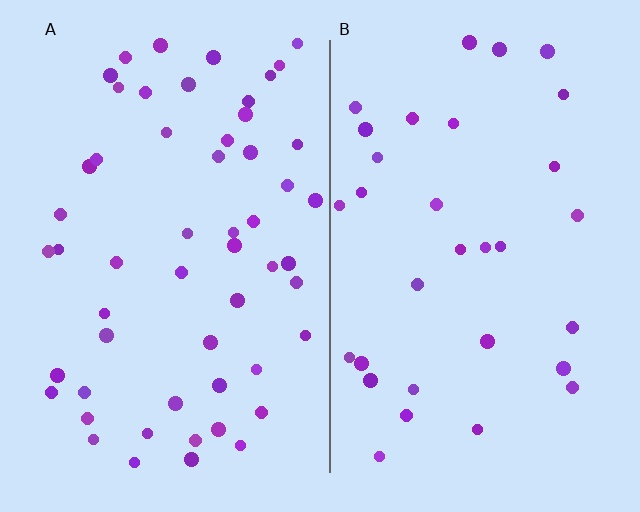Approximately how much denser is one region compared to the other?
Approximately 1.7× — region A over region B.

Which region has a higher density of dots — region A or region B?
A (the left).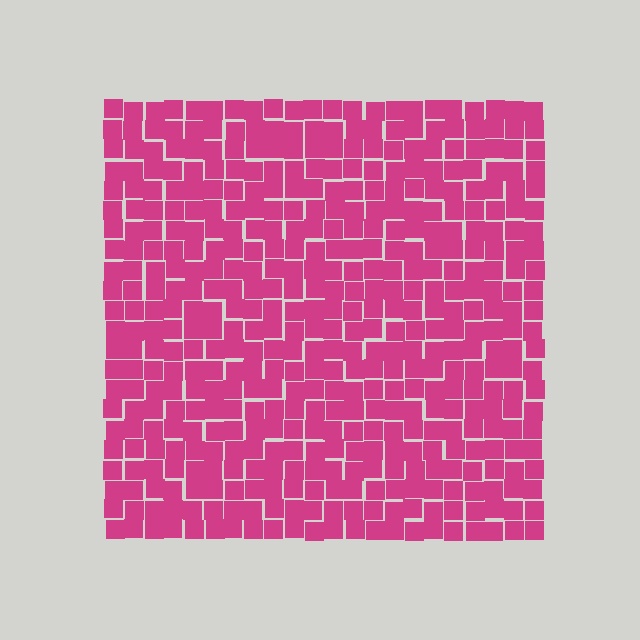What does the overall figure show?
The overall figure shows a square.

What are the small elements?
The small elements are squares.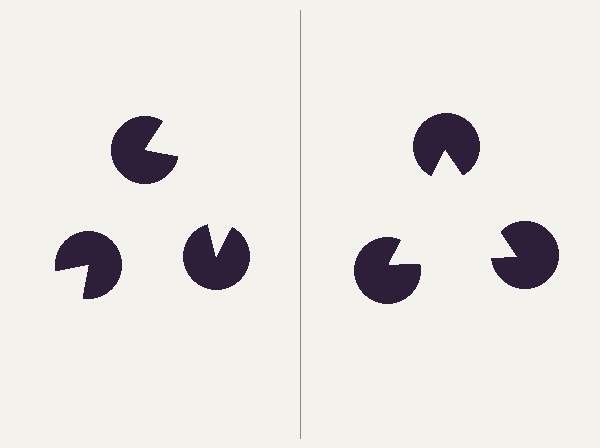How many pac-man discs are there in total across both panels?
6 — 3 on each side.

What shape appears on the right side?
An illusory triangle.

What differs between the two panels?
The pac-man discs are positioned identically on both sides; only the wedge orientations differ. On the right they align to a triangle; on the left they are misaligned.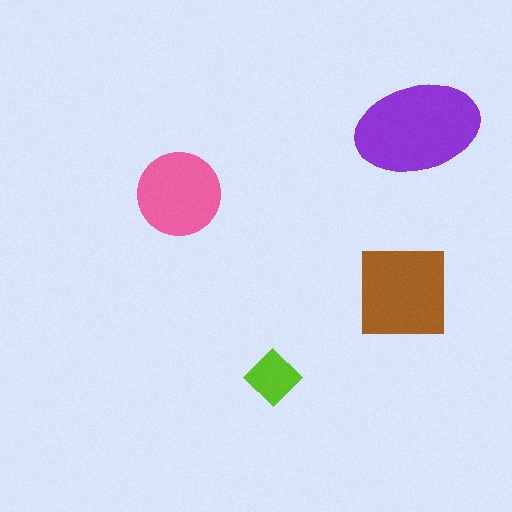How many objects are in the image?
There are 4 objects in the image.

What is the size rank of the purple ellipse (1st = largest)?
1st.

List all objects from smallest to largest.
The lime diamond, the pink circle, the brown square, the purple ellipse.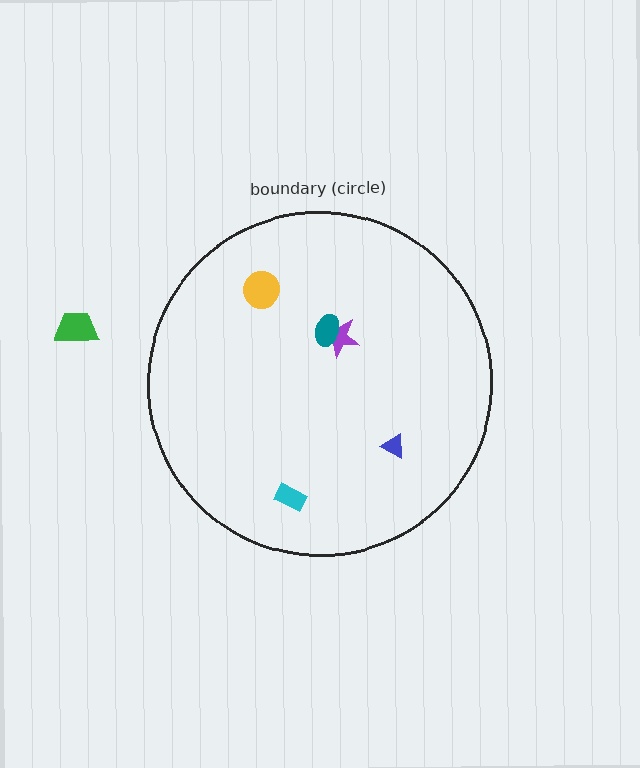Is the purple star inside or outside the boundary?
Inside.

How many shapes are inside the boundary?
5 inside, 1 outside.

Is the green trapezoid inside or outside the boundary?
Outside.